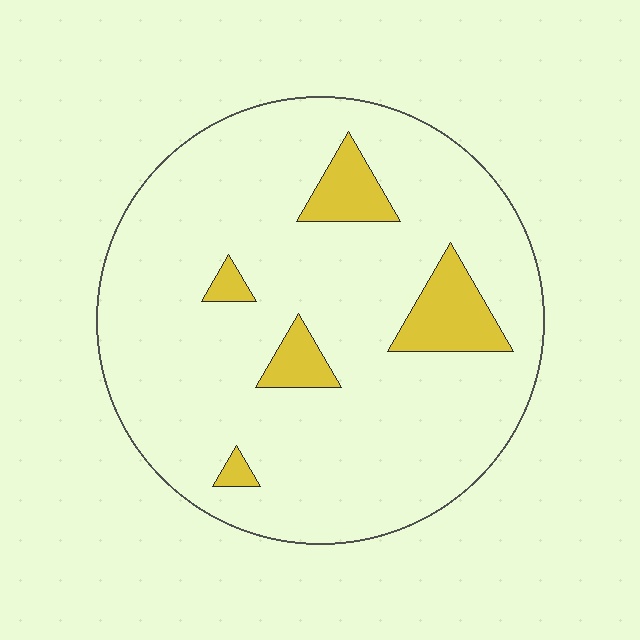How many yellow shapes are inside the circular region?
5.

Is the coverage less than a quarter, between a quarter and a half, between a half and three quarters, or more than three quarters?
Less than a quarter.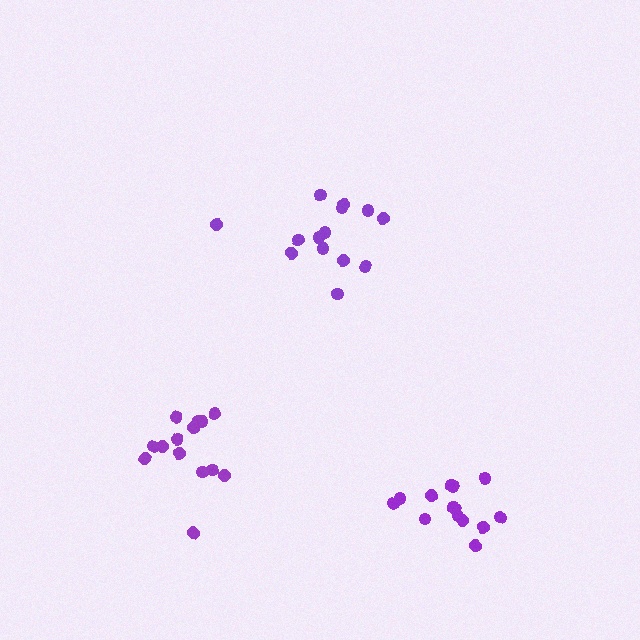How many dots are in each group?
Group 1: 14 dots, Group 2: 14 dots, Group 3: 14 dots (42 total).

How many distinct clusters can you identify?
There are 3 distinct clusters.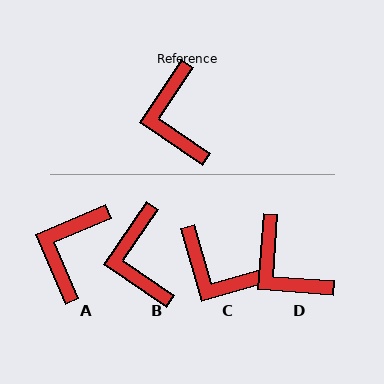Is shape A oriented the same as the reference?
No, it is off by about 33 degrees.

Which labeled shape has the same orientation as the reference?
B.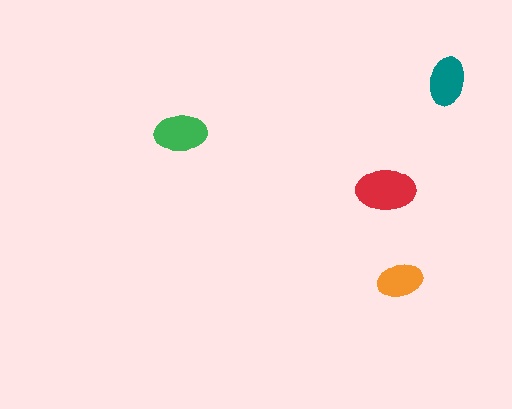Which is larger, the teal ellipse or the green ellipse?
The green one.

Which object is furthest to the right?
The teal ellipse is rightmost.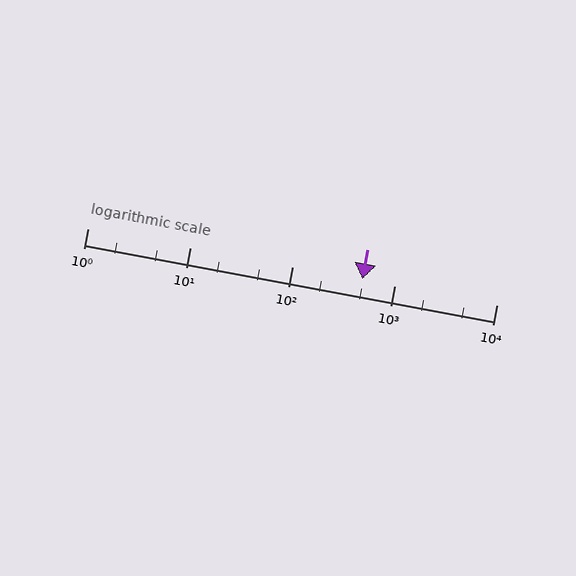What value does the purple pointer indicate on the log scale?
The pointer indicates approximately 490.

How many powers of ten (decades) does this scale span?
The scale spans 4 decades, from 1 to 10000.